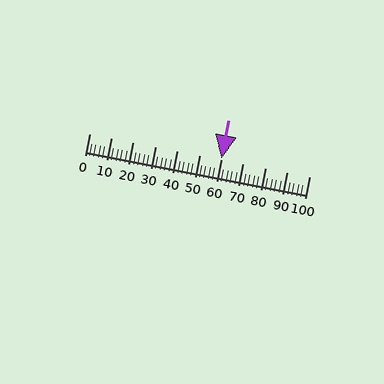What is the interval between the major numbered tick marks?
The major tick marks are spaced 10 units apart.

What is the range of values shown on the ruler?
The ruler shows values from 0 to 100.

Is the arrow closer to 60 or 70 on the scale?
The arrow is closer to 60.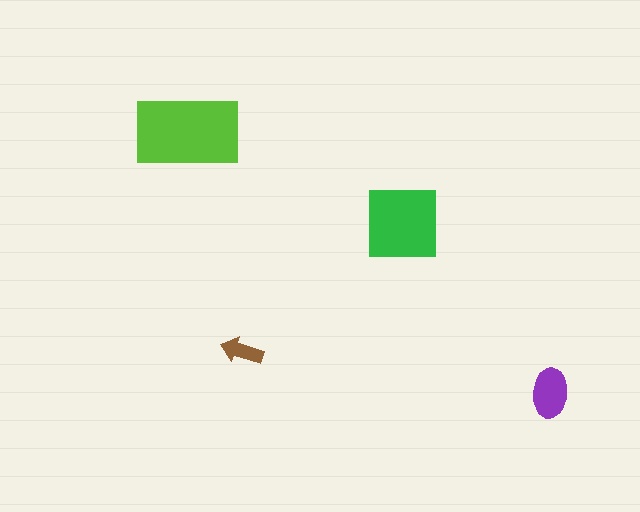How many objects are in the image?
There are 4 objects in the image.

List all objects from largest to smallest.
The lime rectangle, the green square, the purple ellipse, the brown arrow.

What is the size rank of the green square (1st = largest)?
2nd.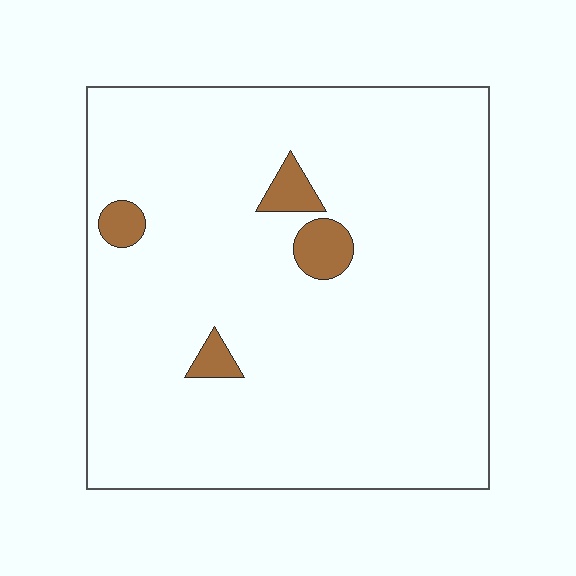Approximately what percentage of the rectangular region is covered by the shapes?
Approximately 5%.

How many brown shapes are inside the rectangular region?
4.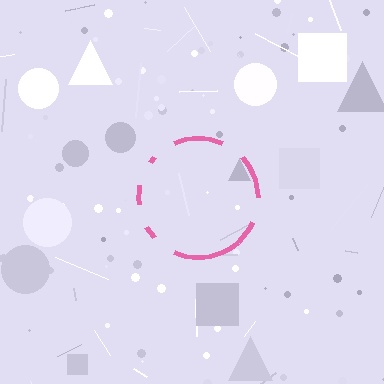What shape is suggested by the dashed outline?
The dashed outline suggests a circle.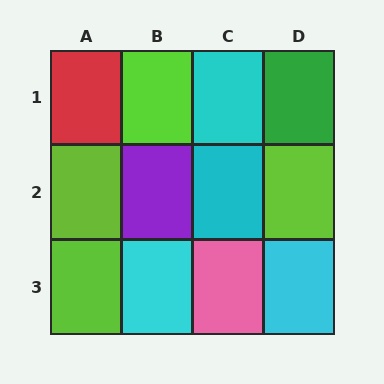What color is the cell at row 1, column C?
Cyan.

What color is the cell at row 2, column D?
Lime.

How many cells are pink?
1 cell is pink.